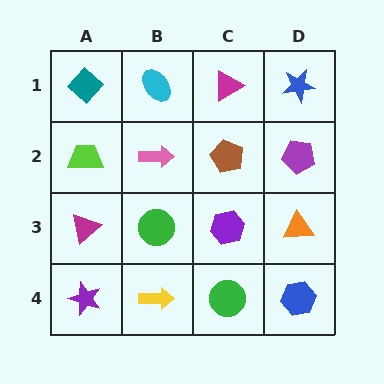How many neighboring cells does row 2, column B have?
4.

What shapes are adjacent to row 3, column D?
A purple pentagon (row 2, column D), a blue hexagon (row 4, column D), a purple hexagon (row 3, column C).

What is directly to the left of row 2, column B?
A lime trapezoid.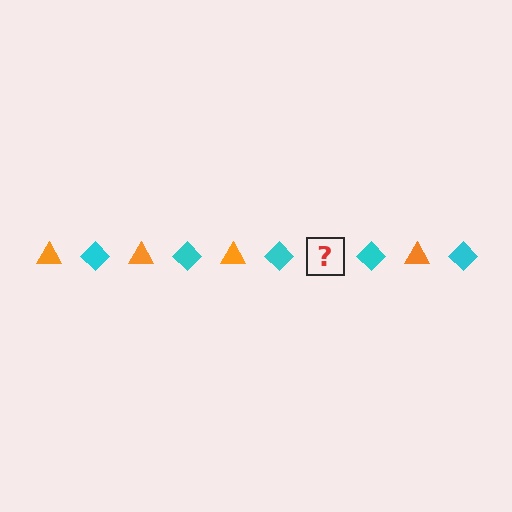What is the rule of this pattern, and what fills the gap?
The rule is that the pattern alternates between orange triangle and cyan diamond. The gap should be filled with an orange triangle.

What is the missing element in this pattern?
The missing element is an orange triangle.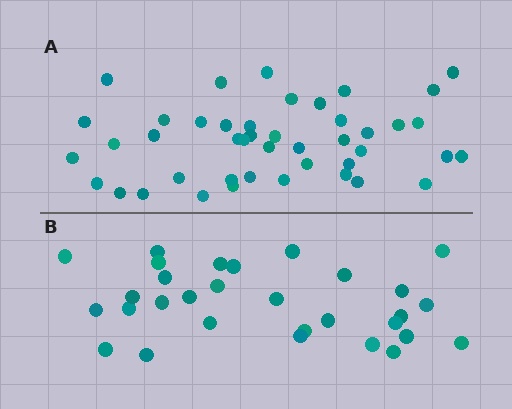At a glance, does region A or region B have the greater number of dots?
Region A (the top region) has more dots.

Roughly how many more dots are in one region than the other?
Region A has approximately 15 more dots than region B.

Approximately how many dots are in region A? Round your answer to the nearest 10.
About 40 dots. (The exact count is 44, which rounds to 40.)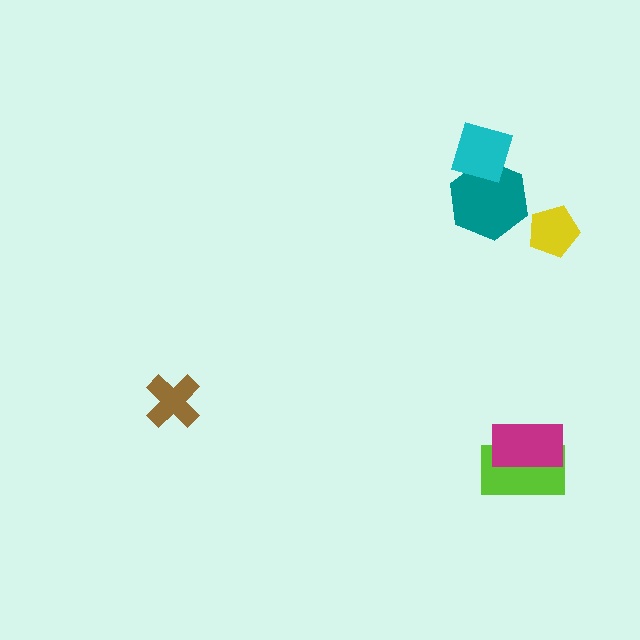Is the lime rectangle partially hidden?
Yes, it is partially covered by another shape.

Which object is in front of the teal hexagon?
The cyan diamond is in front of the teal hexagon.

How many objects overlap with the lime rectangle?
1 object overlaps with the lime rectangle.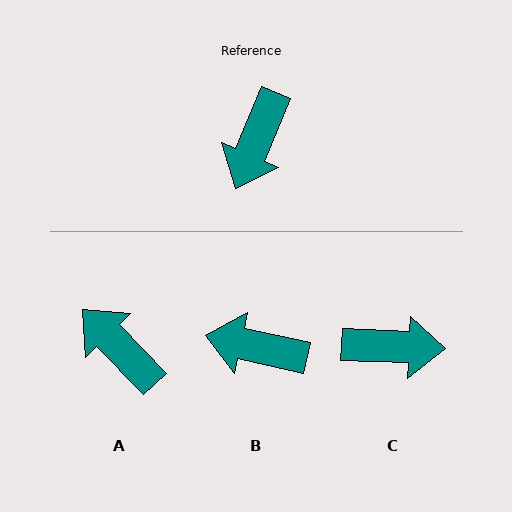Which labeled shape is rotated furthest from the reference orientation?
A, about 113 degrees away.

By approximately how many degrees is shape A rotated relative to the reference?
Approximately 113 degrees clockwise.